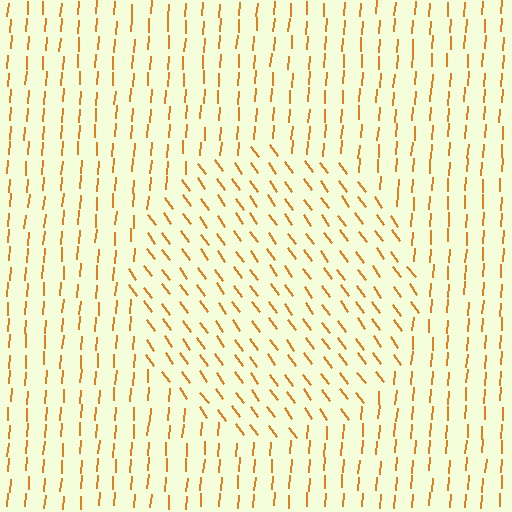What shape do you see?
I see a circle.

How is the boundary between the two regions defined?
The boundary is defined purely by a change in line orientation (approximately 40 degrees difference). All lines are the same color and thickness.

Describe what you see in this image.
The image is filled with small orange line segments. A circle region in the image has lines oriented differently from the surrounding lines, creating a visible texture boundary.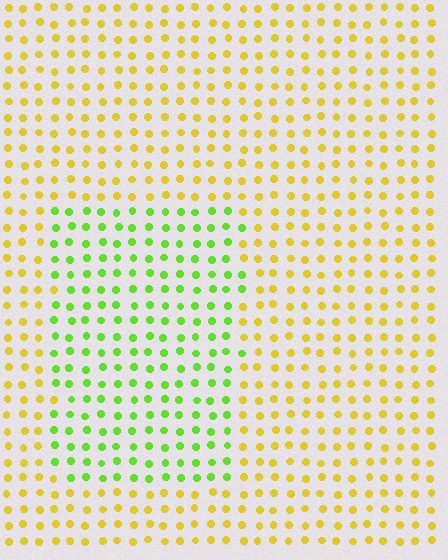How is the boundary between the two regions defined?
The boundary is defined purely by a slight shift in hue (about 50 degrees). Spacing, size, and orientation are identical on both sides.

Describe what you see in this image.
The image is filled with small yellow elements in a uniform arrangement. A rectangle-shaped region is visible where the elements are tinted to a slightly different hue, forming a subtle color boundary.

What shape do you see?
I see a rectangle.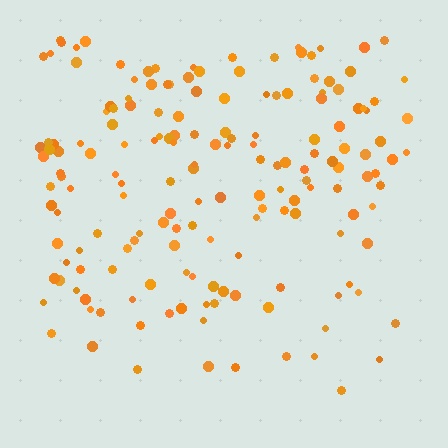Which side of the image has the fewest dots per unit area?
The bottom.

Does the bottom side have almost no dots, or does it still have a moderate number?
Still a moderate number, just noticeably fewer than the top.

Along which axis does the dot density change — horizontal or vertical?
Vertical.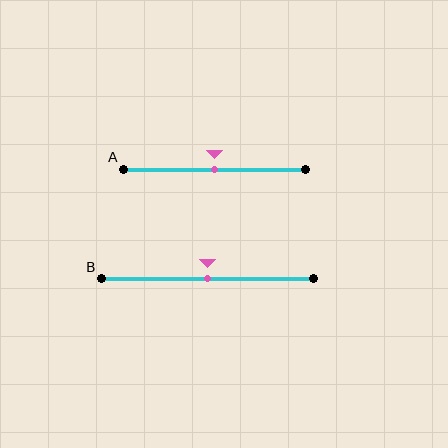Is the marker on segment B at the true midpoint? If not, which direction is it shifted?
Yes, the marker on segment B is at the true midpoint.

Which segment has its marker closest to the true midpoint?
Segment A has its marker closest to the true midpoint.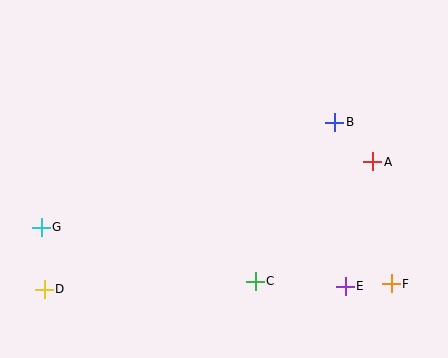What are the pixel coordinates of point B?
Point B is at (335, 122).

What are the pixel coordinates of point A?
Point A is at (373, 162).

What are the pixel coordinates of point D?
Point D is at (44, 289).